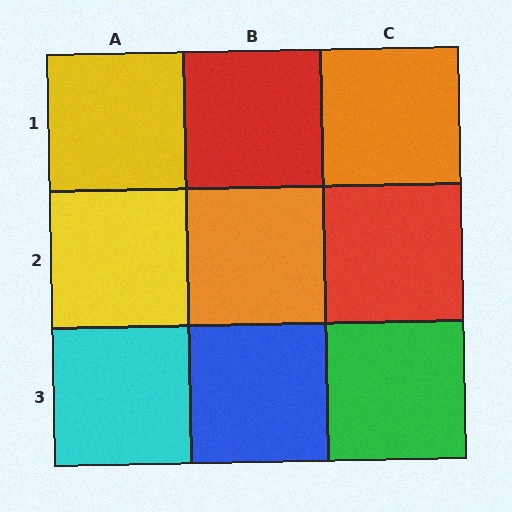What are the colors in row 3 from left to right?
Cyan, blue, green.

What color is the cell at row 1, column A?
Yellow.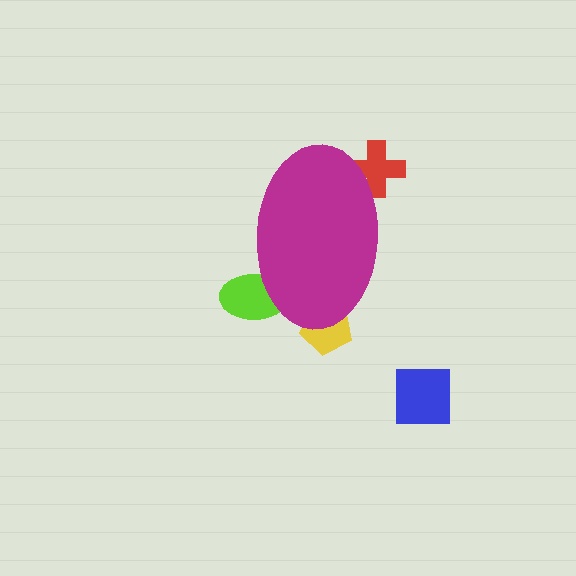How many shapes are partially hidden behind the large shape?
3 shapes are partially hidden.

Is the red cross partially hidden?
Yes, the red cross is partially hidden behind the magenta ellipse.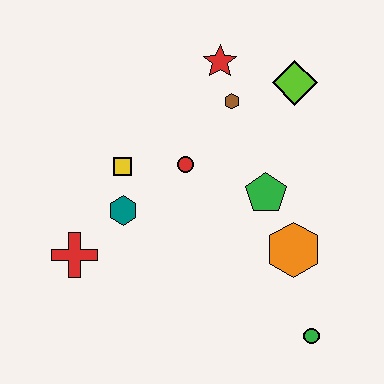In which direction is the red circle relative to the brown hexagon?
The red circle is below the brown hexagon.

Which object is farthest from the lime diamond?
The red cross is farthest from the lime diamond.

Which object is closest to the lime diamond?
The brown hexagon is closest to the lime diamond.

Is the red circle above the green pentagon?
Yes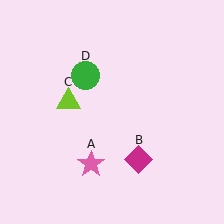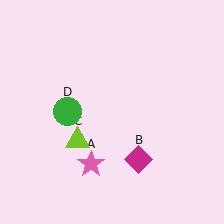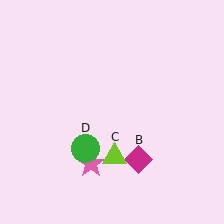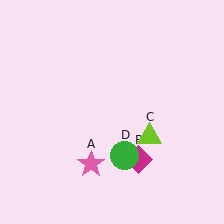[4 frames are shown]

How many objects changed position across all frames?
2 objects changed position: lime triangle (object C), green circle (object D).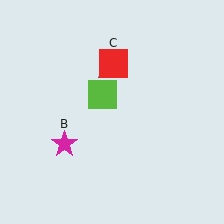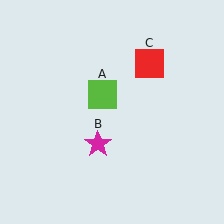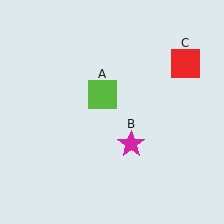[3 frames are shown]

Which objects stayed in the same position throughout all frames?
Lime square (object A) remained stationary.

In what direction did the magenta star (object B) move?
The magenta star (object B) moved right.